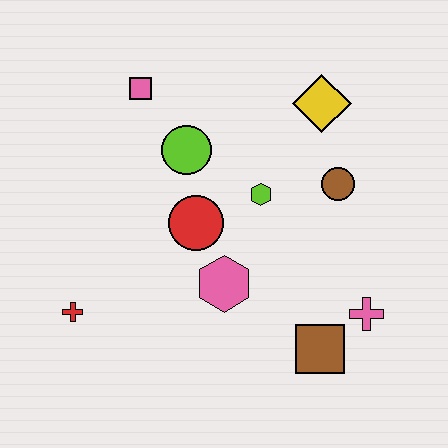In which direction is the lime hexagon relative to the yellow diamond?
The lime hexagon is below the yellow diamond.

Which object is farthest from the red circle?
The pink cross is farthest from the red circle.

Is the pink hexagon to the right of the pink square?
Yes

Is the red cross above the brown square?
Yes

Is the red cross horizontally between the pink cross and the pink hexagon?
No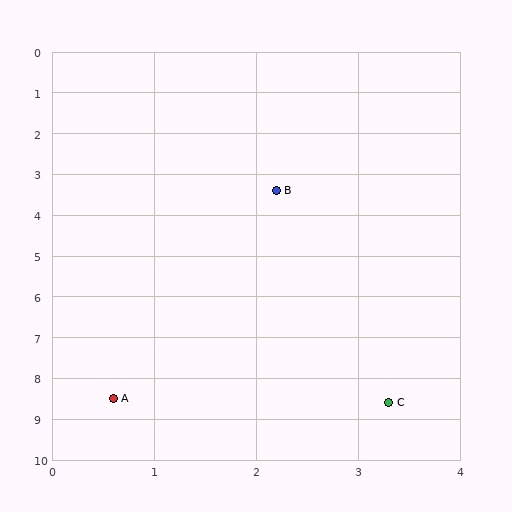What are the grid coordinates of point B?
Point B is at approximately (2.2, 3.4).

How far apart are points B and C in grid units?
Points B and C are about 5.3 grid units apart.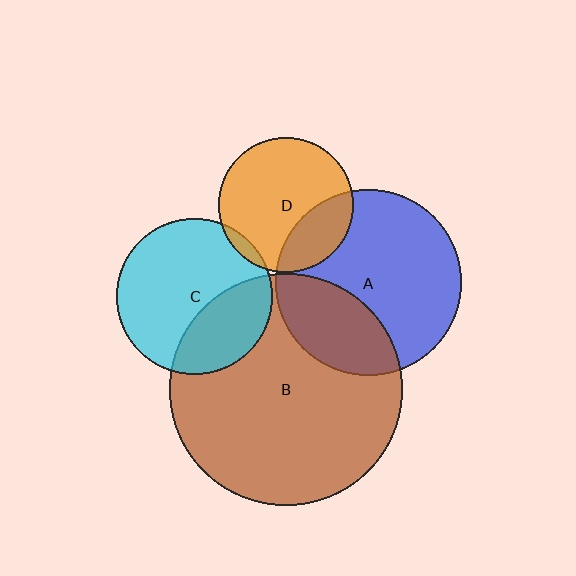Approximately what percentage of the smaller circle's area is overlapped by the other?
Approximately 5%.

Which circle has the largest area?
Circle B (brown).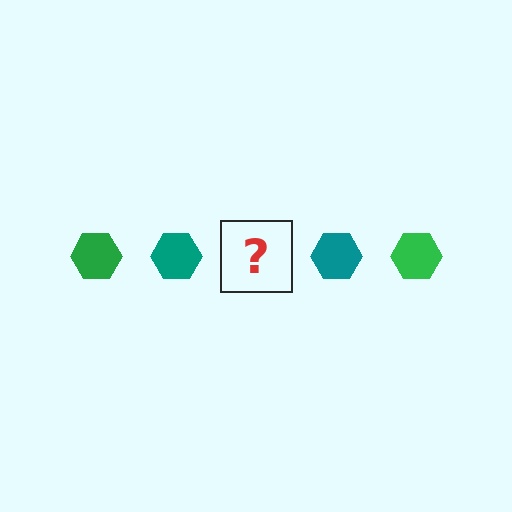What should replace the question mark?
The question mark should be replaced with a green hexagon.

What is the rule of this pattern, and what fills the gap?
The rule is that the pattern cycles through green, teal hexagons. The gap should be filled with a green hexagon.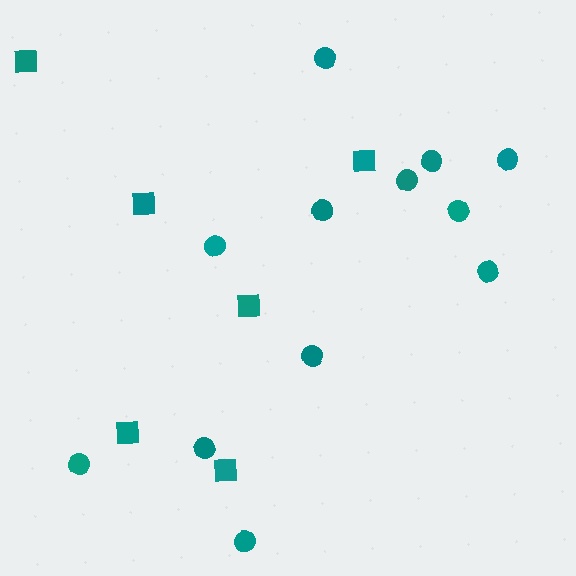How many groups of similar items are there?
There are 2 groups: one group of squares (6) and one group of circles (12).